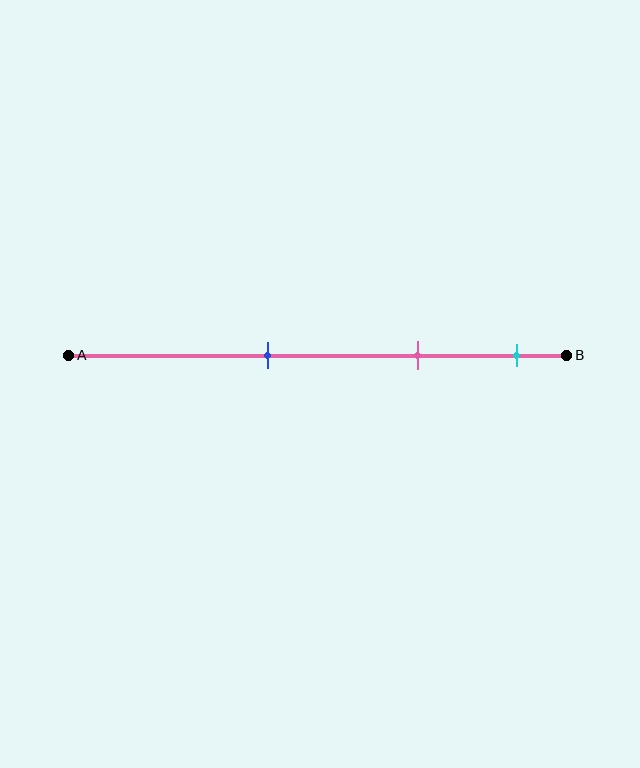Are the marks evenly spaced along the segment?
Yes, the marks are approximately evenly spaced.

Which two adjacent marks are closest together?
The pink and cyan marks are the closest adjacent pair.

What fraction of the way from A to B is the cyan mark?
The cyan mark is approximately 90% (0.9) of the way from A to B.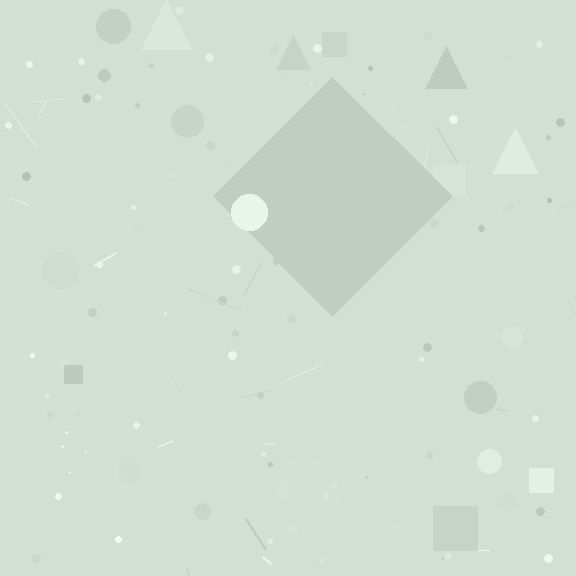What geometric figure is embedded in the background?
A diamond is embedded in the background.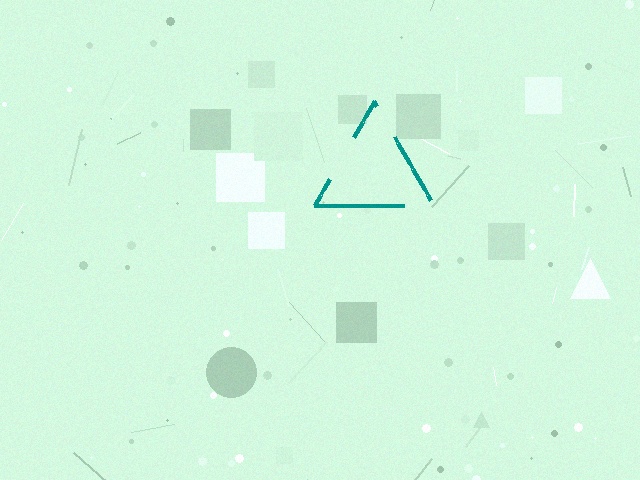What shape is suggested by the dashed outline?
The dashed outline suggests a triangle.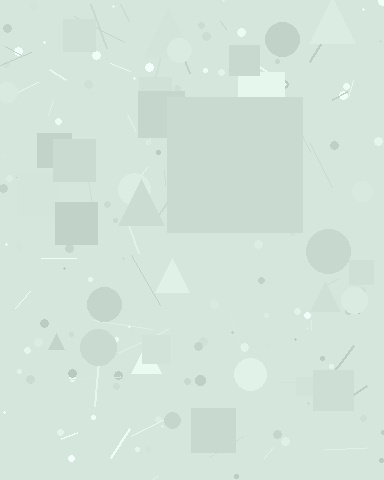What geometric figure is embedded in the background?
A square is embedded in the background.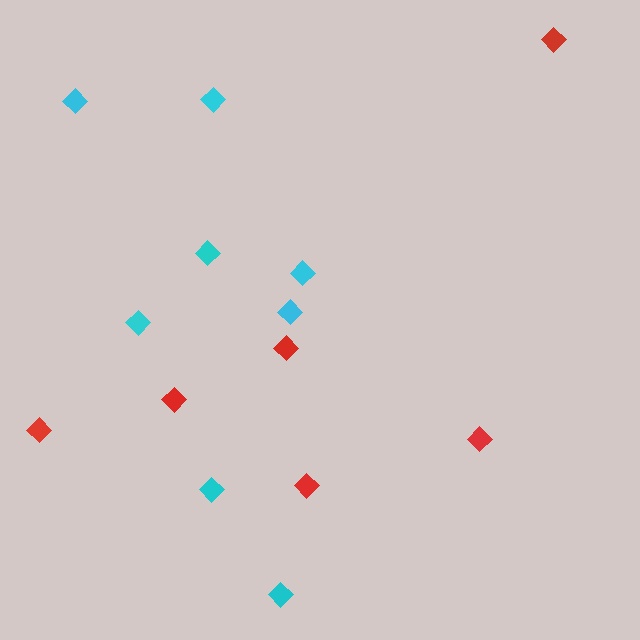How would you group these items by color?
There are 2 groups: one group of red diamonds (6) and one group of cyan diamonds (8).